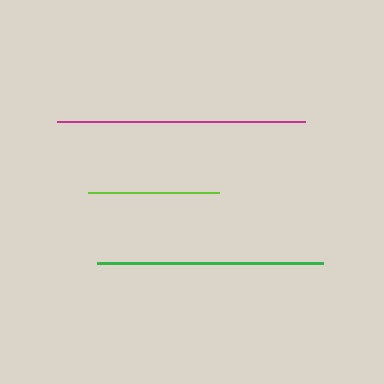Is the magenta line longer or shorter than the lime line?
The magenta line is longer than the lime line.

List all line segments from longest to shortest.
From longest to shortest: magenta, green, lime.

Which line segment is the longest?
The magenta line is the longest at approximately 248 pixels.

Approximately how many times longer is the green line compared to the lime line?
The green line is approximately 1.7 times the length of the lime line.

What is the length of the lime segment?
The lime segment is approximately 131 pixels long.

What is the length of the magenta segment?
The magenta segment is approximately 248 pixels long.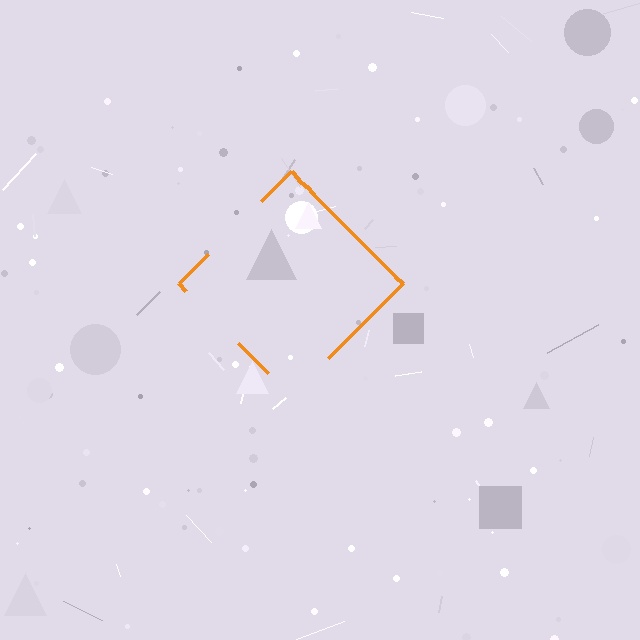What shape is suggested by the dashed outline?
The dashed outline suggests a diamond.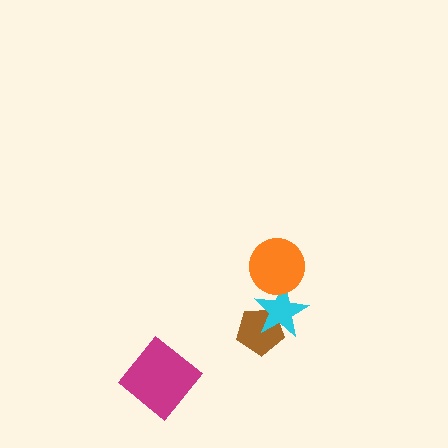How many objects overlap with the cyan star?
2 objects overlap with the cyan star.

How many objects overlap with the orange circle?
1 object overlaps with the orange circle.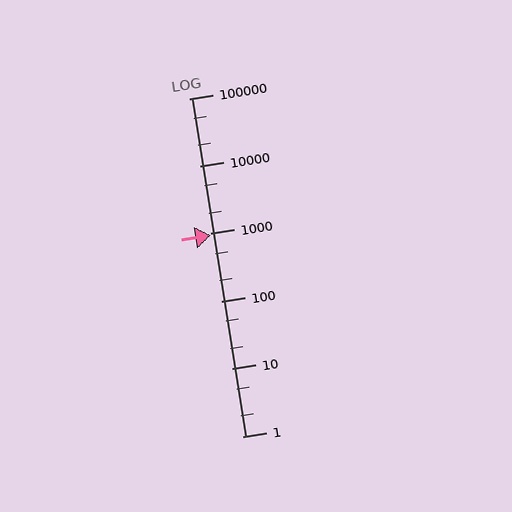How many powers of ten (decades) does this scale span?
The scale spans 5 decades, from 1 to 100000.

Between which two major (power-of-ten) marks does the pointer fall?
The pointer is between 100 and 1000.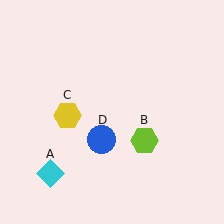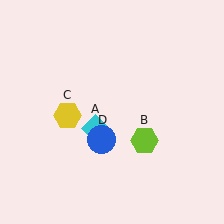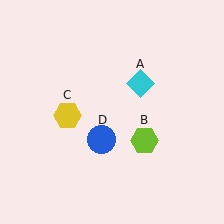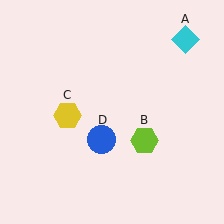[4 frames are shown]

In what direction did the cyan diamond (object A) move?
The cyan diamond (object A) moved up and to the right.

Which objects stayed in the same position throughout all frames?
Lime hexagon (object B) and yellow hexagon (object C) and blue circle (object D) remained stationary.